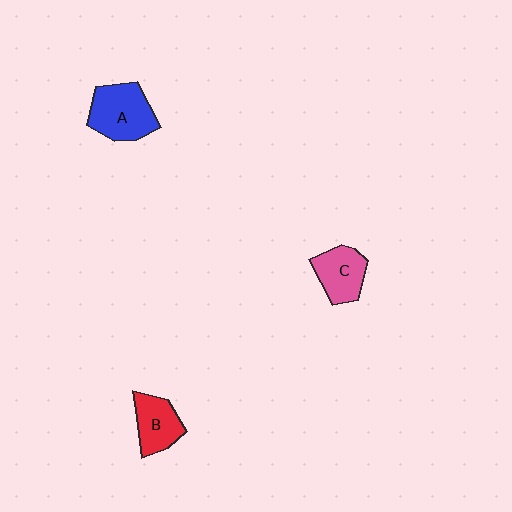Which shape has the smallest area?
Shape B (red).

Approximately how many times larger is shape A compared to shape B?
Approximately 1.4 times.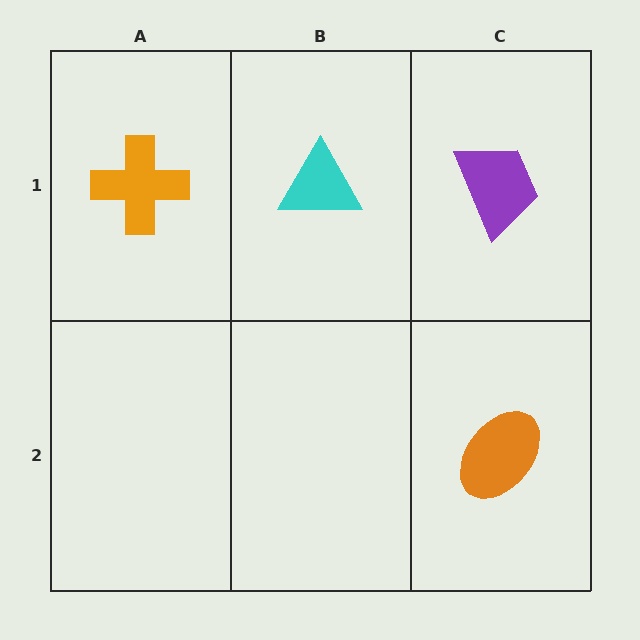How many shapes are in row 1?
3 shapes.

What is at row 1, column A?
An orange cross.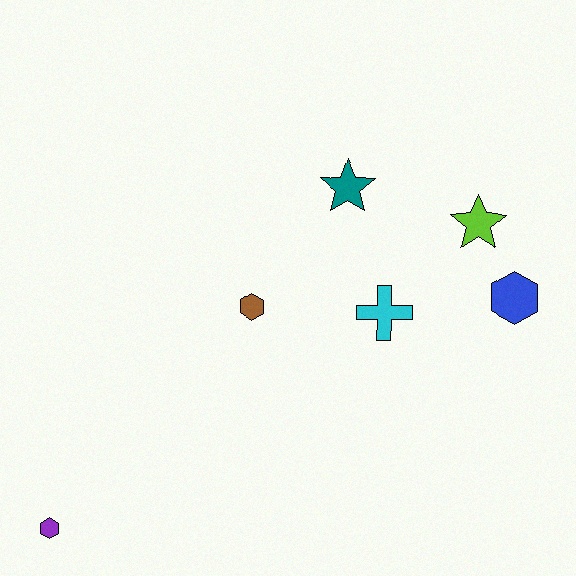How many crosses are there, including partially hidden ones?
There is 1 cross.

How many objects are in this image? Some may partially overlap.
There are 6 objects.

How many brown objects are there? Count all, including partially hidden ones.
There is 1 brown object.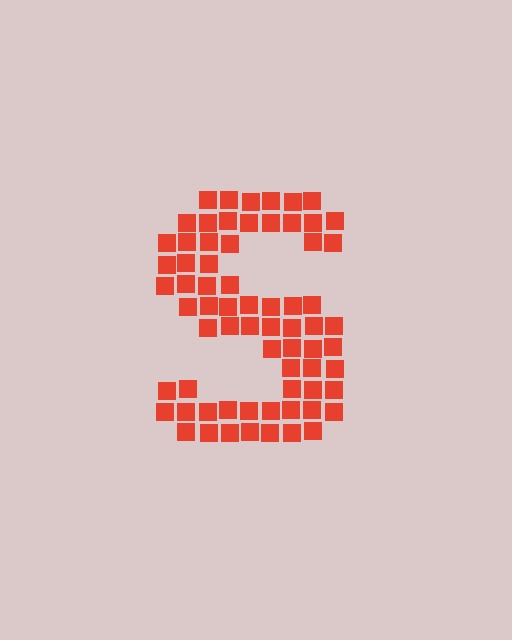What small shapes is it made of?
It is made of small squares.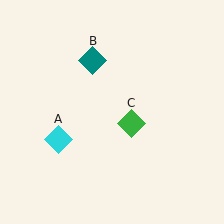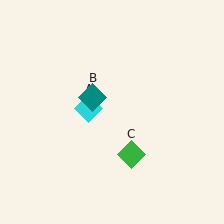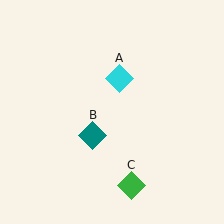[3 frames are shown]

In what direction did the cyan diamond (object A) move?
The cyan diamond (object A) moved up and to the right.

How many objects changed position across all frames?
3 objects changed position: cyan diamond (object A), teal diamond (object B), green diamond (object C).